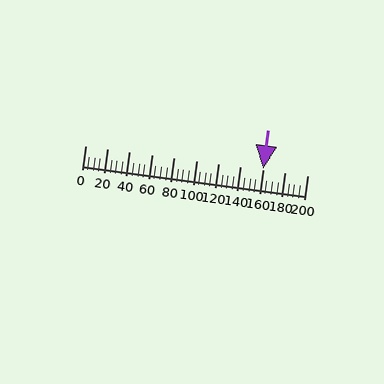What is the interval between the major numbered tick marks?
The major tick marks are spaced 20 units apart.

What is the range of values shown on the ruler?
The ruler shows values from 0 to 200.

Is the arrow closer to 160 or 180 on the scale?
The arrow is closer to 160.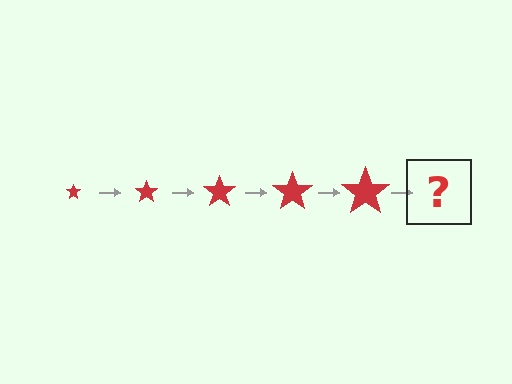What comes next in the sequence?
The next element should be a red star, larger than the previous one.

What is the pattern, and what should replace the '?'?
The pattern is that the star gets progressively larger each step. The '?' should be a red star, larger than the previous one.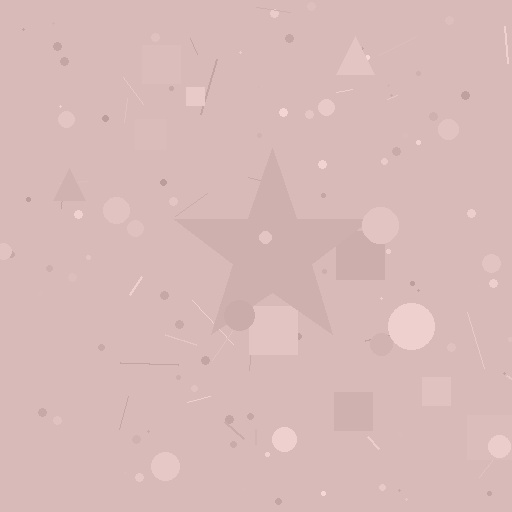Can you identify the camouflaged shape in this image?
The camouflaged shape is a star.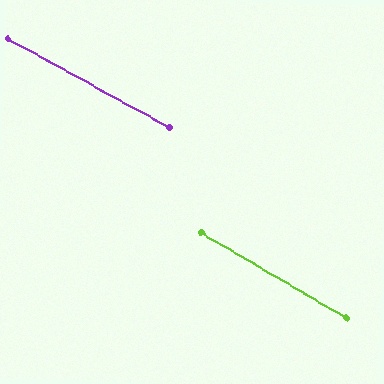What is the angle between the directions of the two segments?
Approximately 1 degree.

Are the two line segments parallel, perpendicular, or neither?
Parallel — their directions differ by only 1.3°.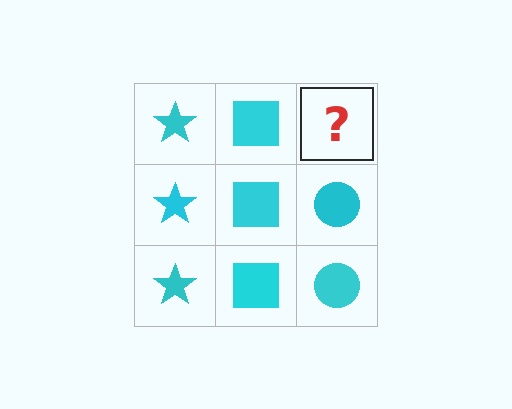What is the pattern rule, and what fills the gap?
The rule is that each column has a consistent shape. The gap should be filled with a cyan circle.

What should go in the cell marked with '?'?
The missing cell should contain a cyan circle.